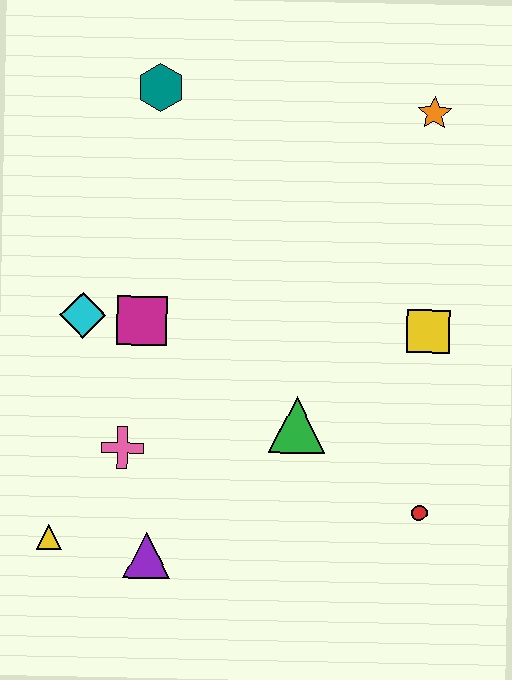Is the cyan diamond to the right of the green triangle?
No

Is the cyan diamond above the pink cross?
Yes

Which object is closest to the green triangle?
The red circle is closest to the green triangle.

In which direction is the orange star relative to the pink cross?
The orange star is above the pink cross.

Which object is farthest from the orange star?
The yellow triangle is farthest from the orange star.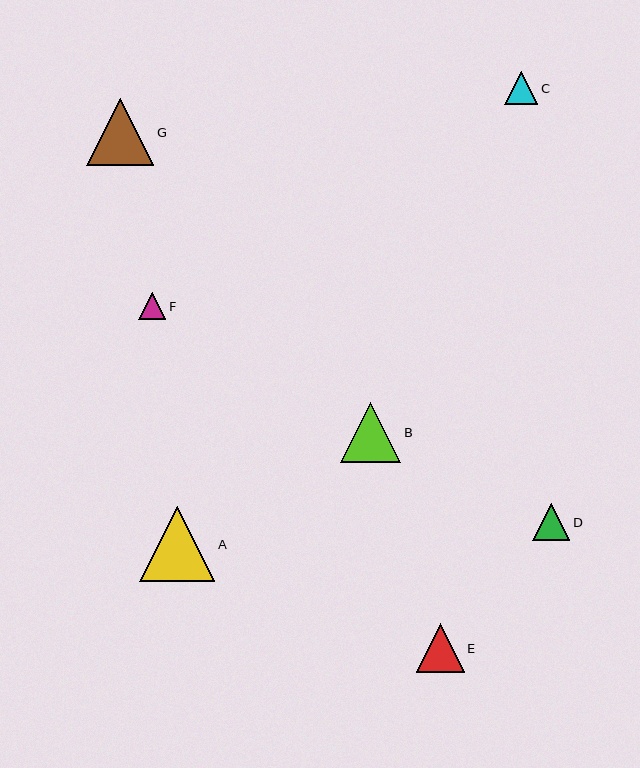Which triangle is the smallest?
Triangle F is the smallest with a size of approximately 27 pixels.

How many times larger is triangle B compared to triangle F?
Triangle B is approximately 2.2 times the size of triangle F.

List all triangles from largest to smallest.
From largest to smallest: A, G, B, E, D, C, F.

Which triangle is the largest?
Triangle A is the largest with a size of approximately 75 pixels.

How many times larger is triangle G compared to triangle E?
Triangle G is approximately 1.4 times the size of triangle E.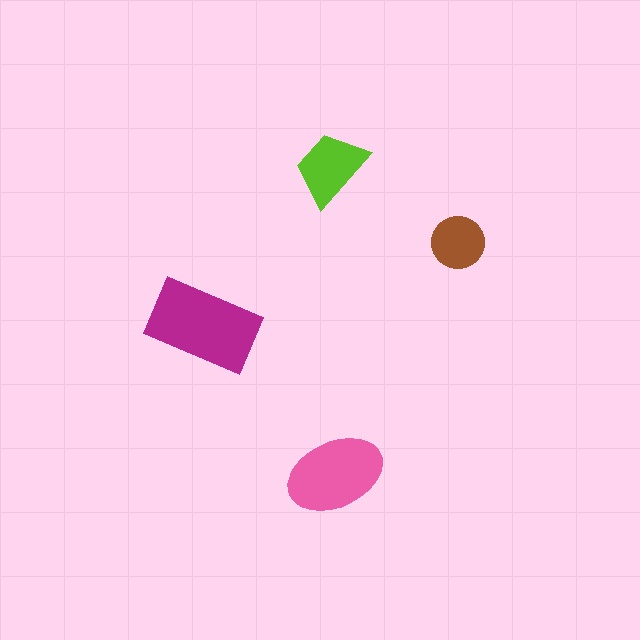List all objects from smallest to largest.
The brown circle, the lime trapezoid, the pink ellipse, the magenta rectangle.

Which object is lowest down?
The pink ellipse is bottommost.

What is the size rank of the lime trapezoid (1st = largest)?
3rd.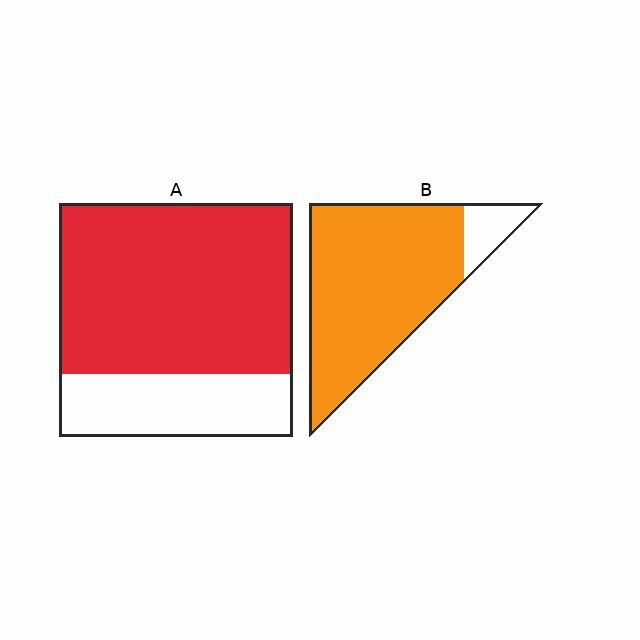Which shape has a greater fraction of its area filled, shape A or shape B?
Shape B.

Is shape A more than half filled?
Yes.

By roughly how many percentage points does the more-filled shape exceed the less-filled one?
By roughly 15 percentage points (B over A).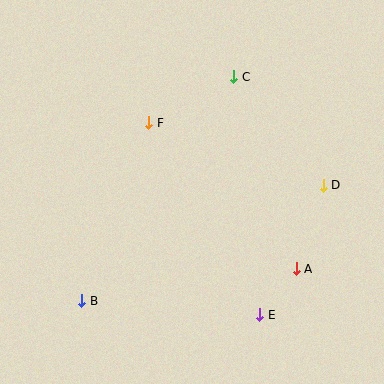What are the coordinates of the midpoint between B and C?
The midpoint between B and C is at (158, 189).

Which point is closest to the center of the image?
Point F at (149, 123) is closest to the center.